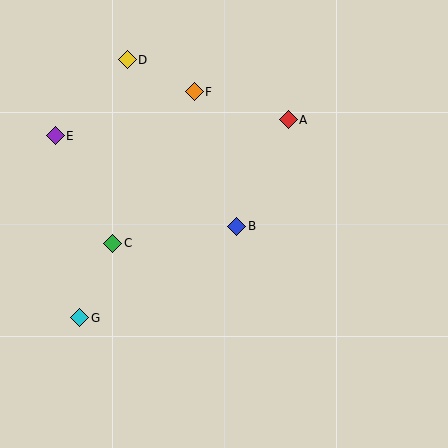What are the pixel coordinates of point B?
Point B is at (237, 226).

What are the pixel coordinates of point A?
Point A is at (288, 120).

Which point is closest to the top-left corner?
Point D is closest to the top-left corner.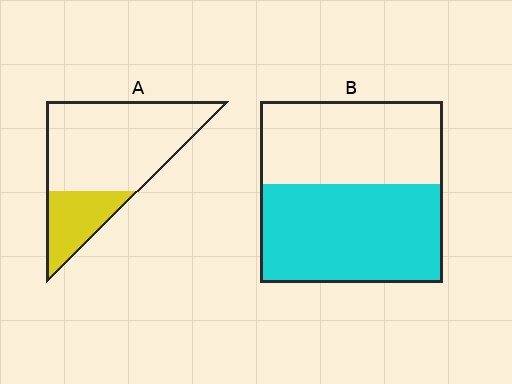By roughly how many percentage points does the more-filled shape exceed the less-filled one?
By roughly 30 percentage points (B over A).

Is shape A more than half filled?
No.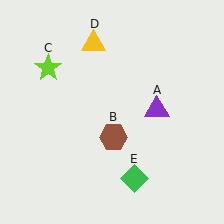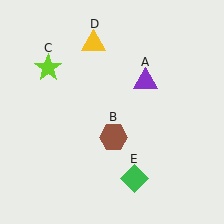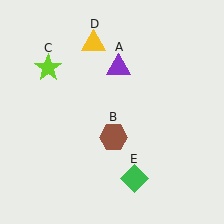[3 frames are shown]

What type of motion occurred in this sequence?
The purple triangle (object A) rotated counterclockwise around the center of the scene.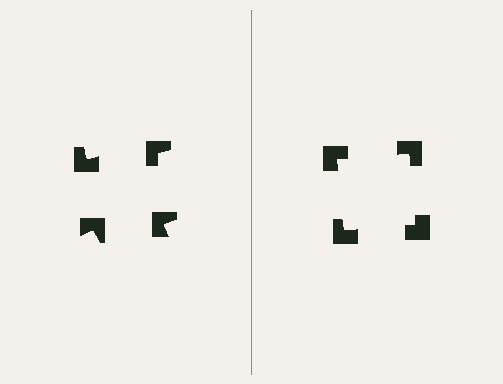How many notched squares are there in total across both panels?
8 — 4 on each side.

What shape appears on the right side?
An illusory square.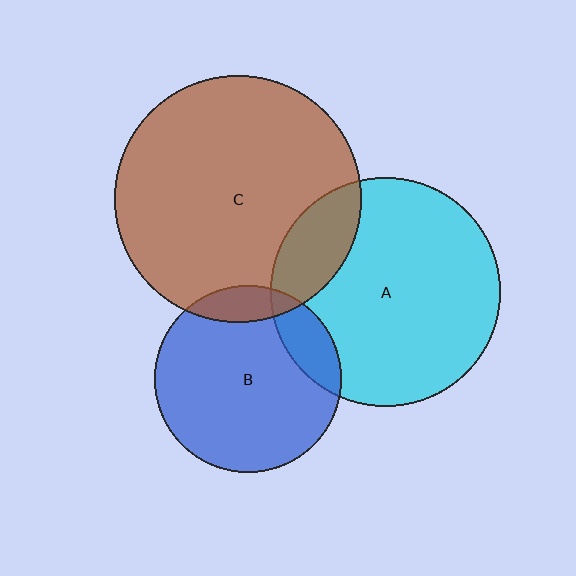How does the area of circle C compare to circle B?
Approximately 1.7 times.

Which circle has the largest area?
Circle C (brown).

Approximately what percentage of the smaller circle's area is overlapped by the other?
Approximately 15%.